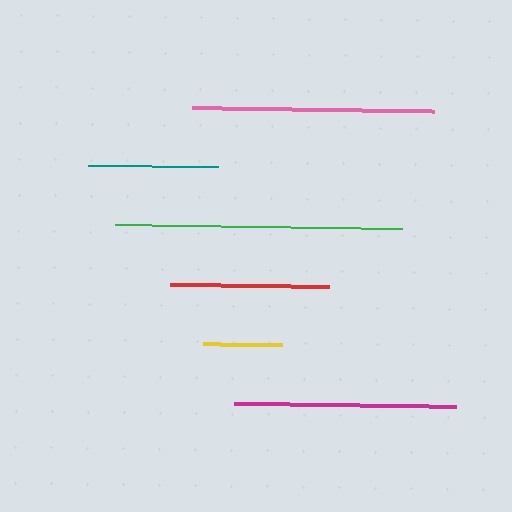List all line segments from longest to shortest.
From longest to shortest: green, pink, magenta, red, teal, yellow.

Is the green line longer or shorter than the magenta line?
The green line is longer than the magenta line.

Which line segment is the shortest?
The yellow line is the shortest at approximately 79 pixels.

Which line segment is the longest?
The green line is the longest at approximately 287 pixels.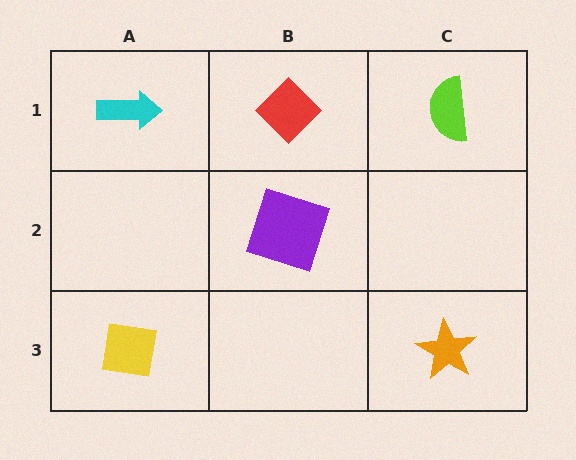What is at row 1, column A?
A cyan arrow.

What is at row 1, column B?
A red diamond.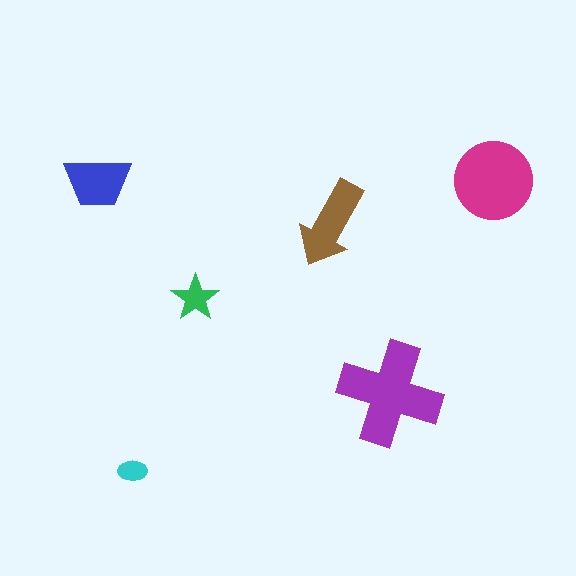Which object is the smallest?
The cyan ellipse.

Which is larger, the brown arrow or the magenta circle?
The magenta circle.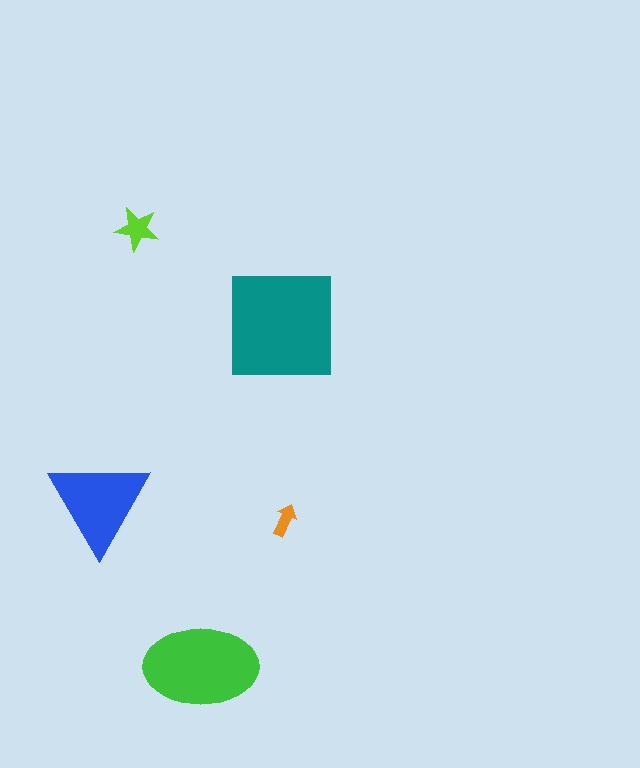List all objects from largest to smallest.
The teal square, the green ellipse, the blue triangle, the lime star, the orange arrow.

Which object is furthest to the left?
The blue triangle is leftmost.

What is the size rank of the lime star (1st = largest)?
4th.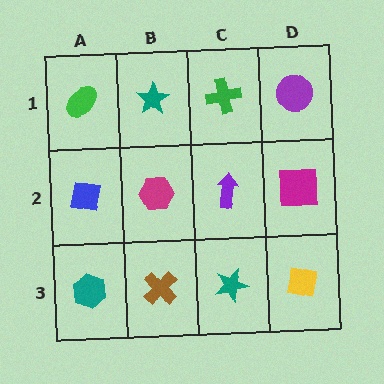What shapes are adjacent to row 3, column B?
A magenta hexagon (row 2, column B), a teal hexagon (row 3, column A), a teal star (row 3, column C).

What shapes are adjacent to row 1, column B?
A magenta hexagon (row 2, column B), a green ellipse (row 1, column A), a green cross (row 1, column C).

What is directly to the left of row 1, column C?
A teal star.